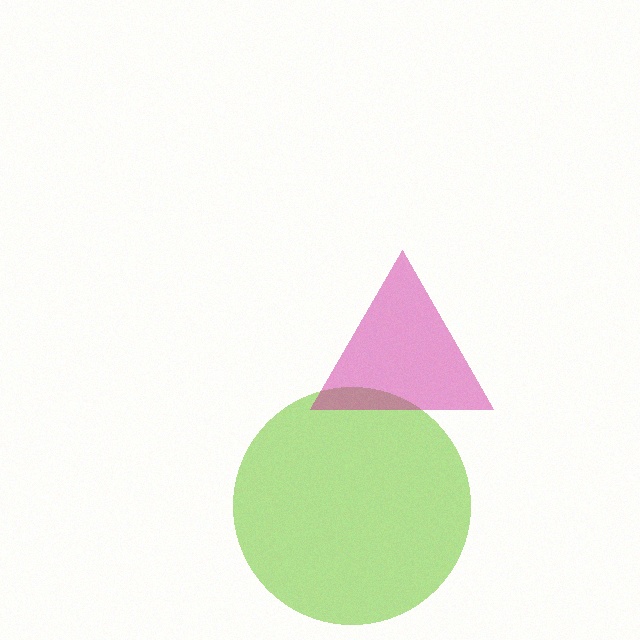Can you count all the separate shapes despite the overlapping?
Yes, there are 2 separate shapes.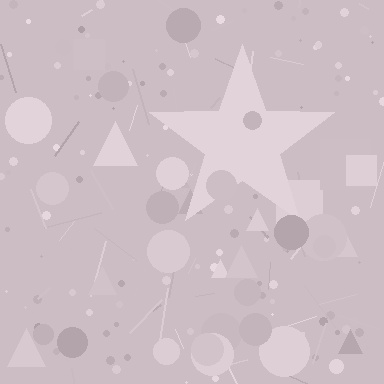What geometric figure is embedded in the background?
A star is embedded in the background.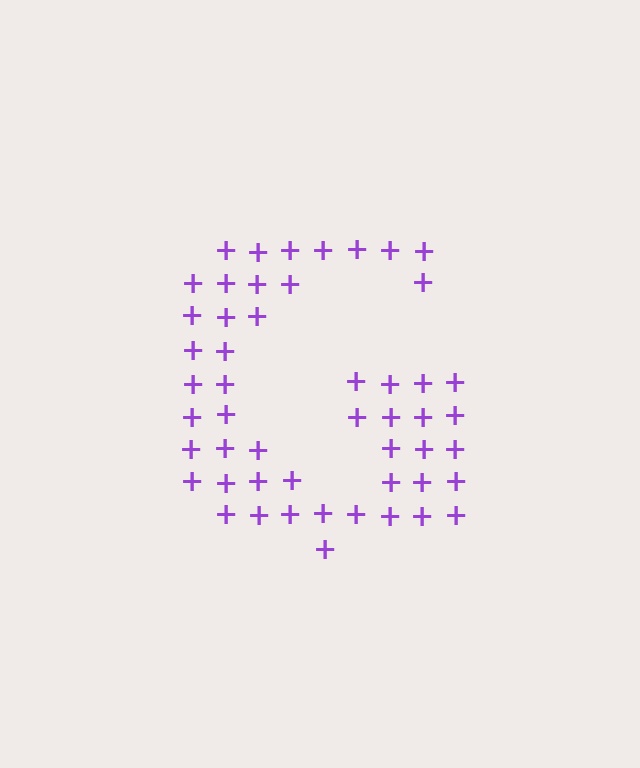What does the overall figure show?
The overall figure shows the letter G.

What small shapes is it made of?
It is made of small plus signs.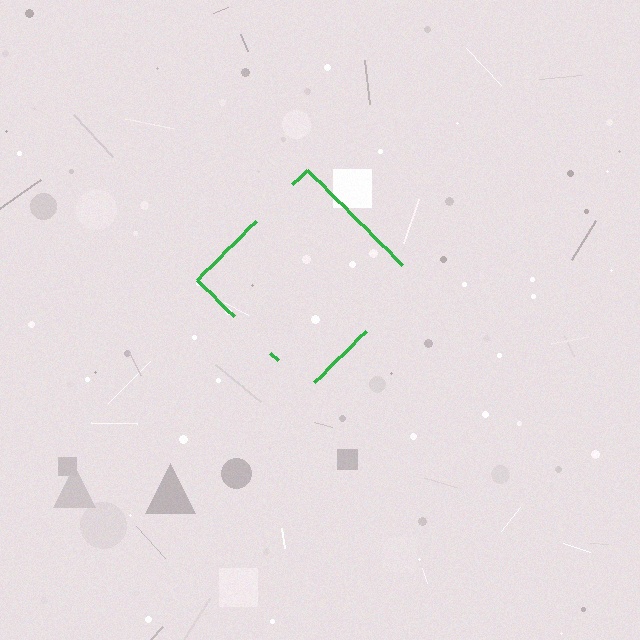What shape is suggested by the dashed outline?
The dashed outline suggests a diamond.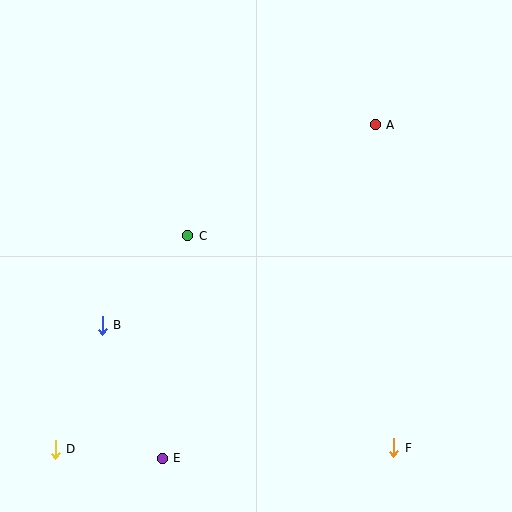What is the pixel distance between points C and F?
The distance between C and F is 295 pixels.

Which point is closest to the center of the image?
Point C at (188, 236) is closest to the center.